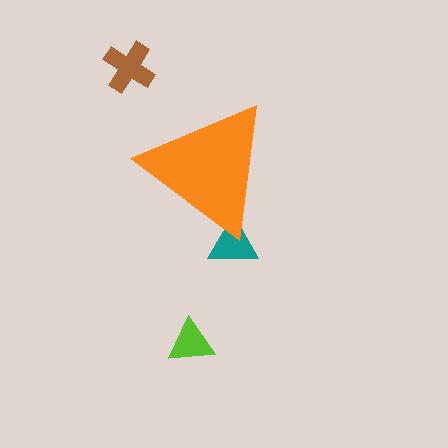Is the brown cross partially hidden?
No, the brown cross is fully visible.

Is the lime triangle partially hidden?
No, the lime triangle is fully visible.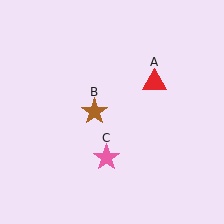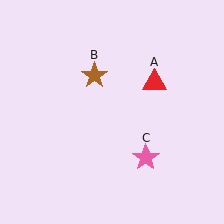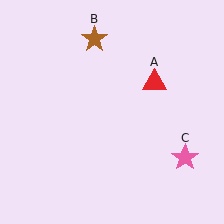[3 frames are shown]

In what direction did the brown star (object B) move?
The brown star (object B) moved up.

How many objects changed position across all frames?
2 objects changed position: brown star (object B), pink star (object C).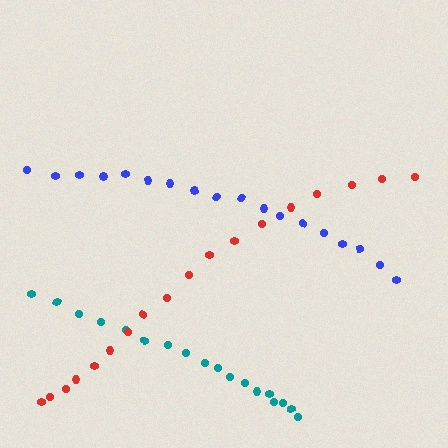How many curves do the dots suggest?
There are 3 distinct paths.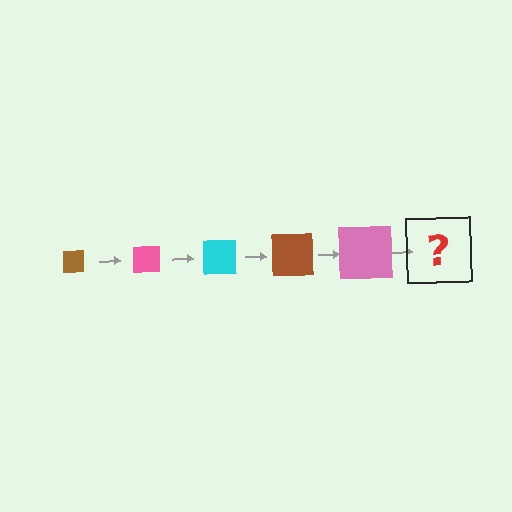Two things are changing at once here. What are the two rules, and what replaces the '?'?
The two rules are that the square grows larger each step and the color cycles through brown, pink, and cyan. The '?' should be a cyan square, larger than the previous one.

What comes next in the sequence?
The next element should be a cyan square, larger than the previous one.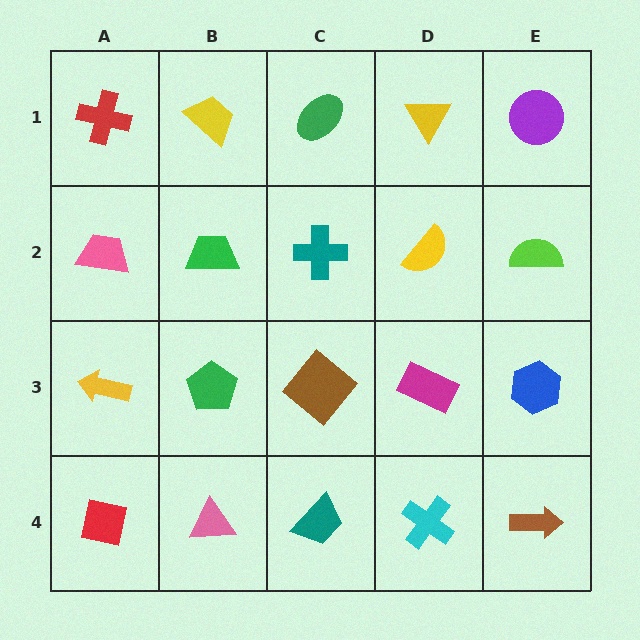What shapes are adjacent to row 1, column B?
A green trapezoid (row 2, column B), a red cross (row 1, column A), a green ellipse (row 1, column C).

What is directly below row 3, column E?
A brown arrow.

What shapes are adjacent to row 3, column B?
A green trapezoid (row 2, column B), a pink triangle (row 4, column B), a yellow arrow (row 3, column A), a brown diamond (row 3, column C).